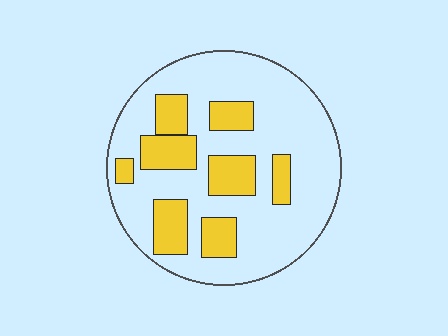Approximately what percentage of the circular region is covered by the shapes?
Approximately 25%.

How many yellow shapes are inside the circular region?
8.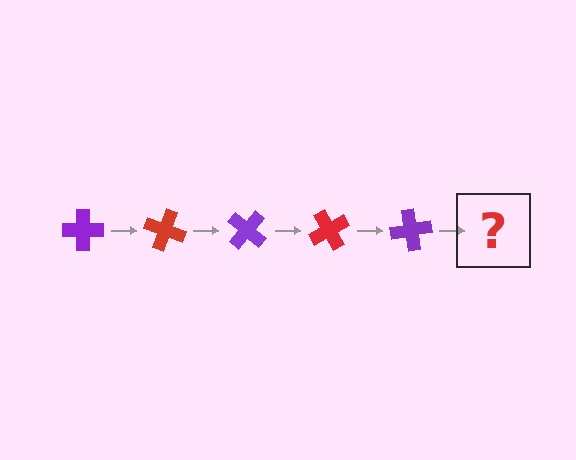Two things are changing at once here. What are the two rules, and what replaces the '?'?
The two rules are that it rotates 20 degrees each step and the color cycles through purple and red. The '?' should be a red cross, rotated 100 degrees from the start.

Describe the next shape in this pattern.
It should be a red cross, rotated 100 degrees from the start.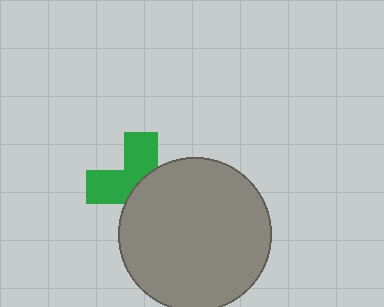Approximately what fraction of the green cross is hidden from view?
Roughly 53% of the green cross is hidden behind the gray circle.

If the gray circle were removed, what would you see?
You would see the complete green cross.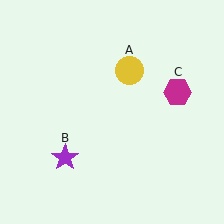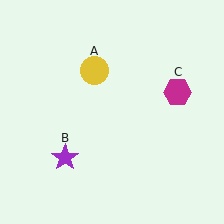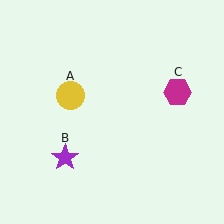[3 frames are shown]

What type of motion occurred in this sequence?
The yellow circle (object A) rotated counterclockwise around the center of the scene.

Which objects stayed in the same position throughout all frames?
Purple star (object B) and magenta hexagon (object C) remained stationary.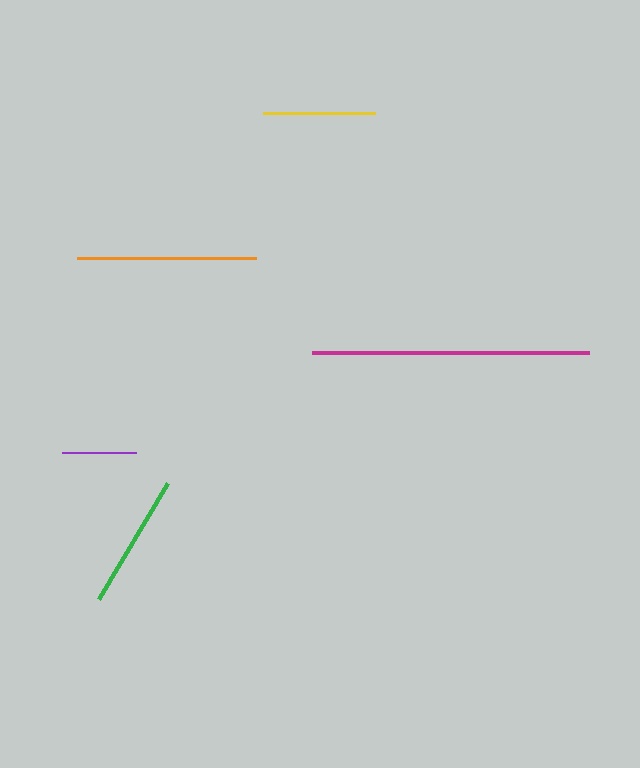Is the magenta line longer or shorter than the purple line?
The magenta line is longer than the purple line.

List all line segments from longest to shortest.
From longest to shortest: magenta, orange, green, yellow, purple.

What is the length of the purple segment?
The purple segment is approximately 74 pixels long.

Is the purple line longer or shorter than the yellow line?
The yellow line is longer than the purple line.